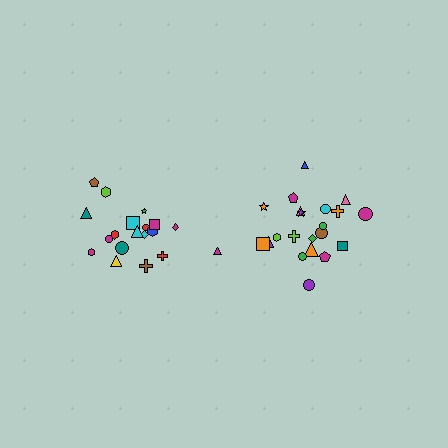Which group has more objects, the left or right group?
The right group.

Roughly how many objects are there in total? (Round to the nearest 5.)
Roughly 40 objects in total.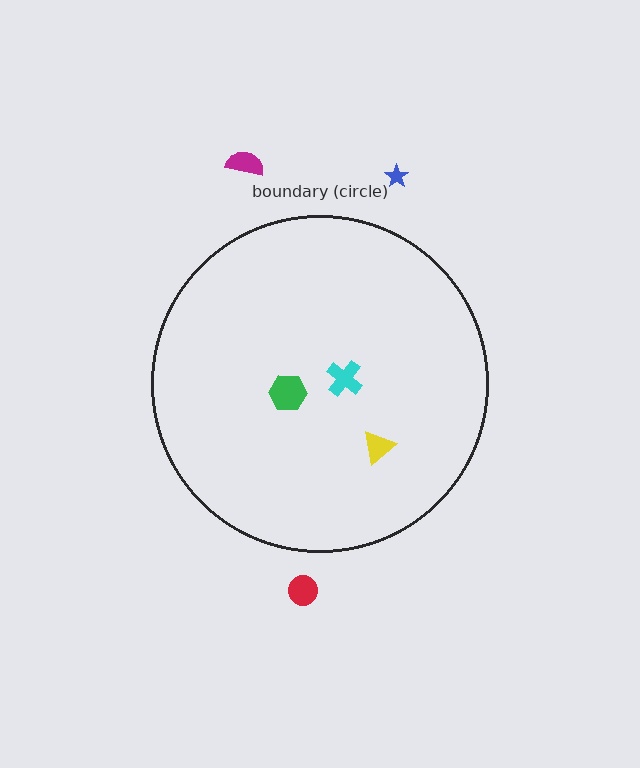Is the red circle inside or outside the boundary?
Outside.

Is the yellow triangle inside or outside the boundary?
Inside.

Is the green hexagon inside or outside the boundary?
Inside.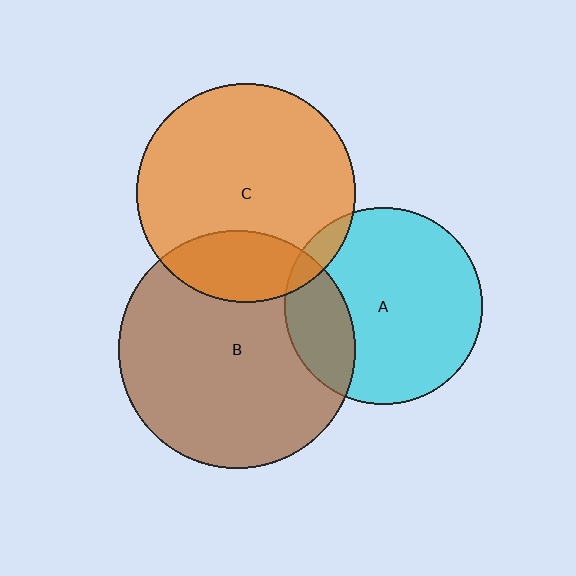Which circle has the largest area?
Circle B (brown).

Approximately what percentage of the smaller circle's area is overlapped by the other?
Approximately 25%.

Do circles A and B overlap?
Yes.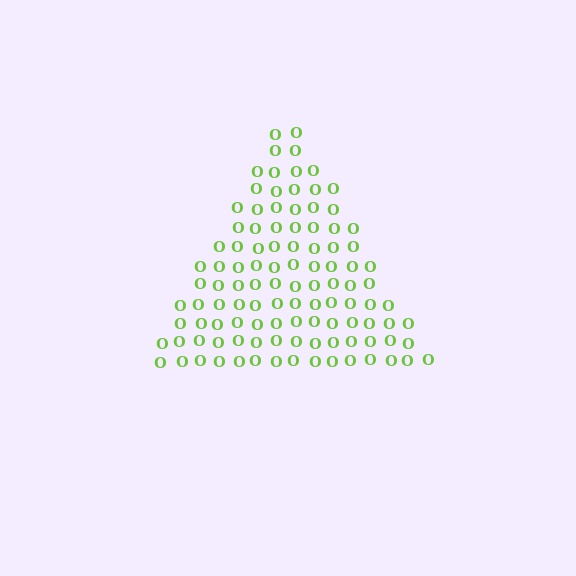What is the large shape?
The large shape is a triangle.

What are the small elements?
The small elements are letter O's.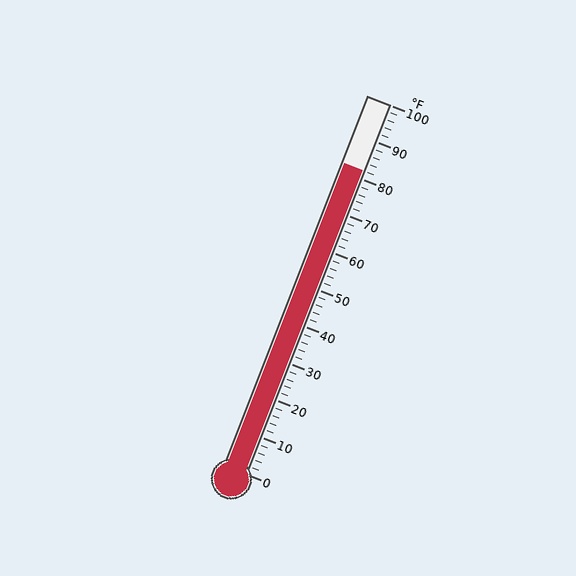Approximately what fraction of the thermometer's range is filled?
The thermometer is filled to approximately 80% of its range.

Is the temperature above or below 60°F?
The temperature is above 60°F.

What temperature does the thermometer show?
The thermometer shows approximately 82°F.